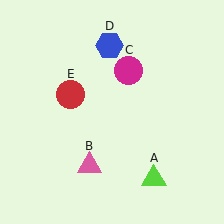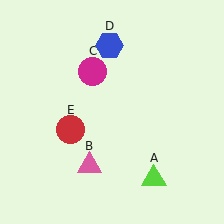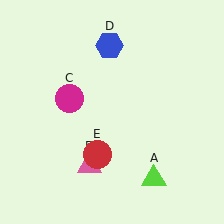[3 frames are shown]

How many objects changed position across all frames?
2 objects changed position: magenta circle (object C), red circle (object E).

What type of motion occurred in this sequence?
The magenta circle (object C), red circle (object E) rotated counterclockwise around the center of the scene.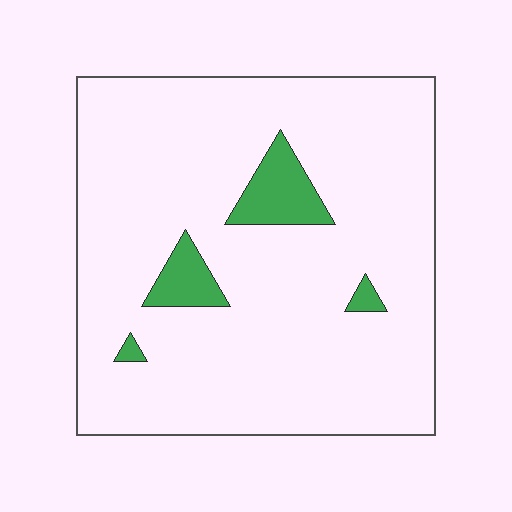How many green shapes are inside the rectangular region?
4.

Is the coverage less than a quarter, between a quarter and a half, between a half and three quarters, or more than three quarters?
Less than a quarter.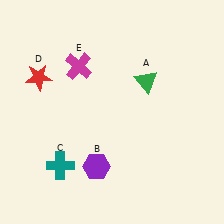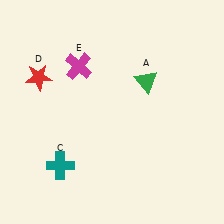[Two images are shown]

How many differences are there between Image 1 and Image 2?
There is 1 difference between the two images.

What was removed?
The purple hexagon (B) was removed in Image 2.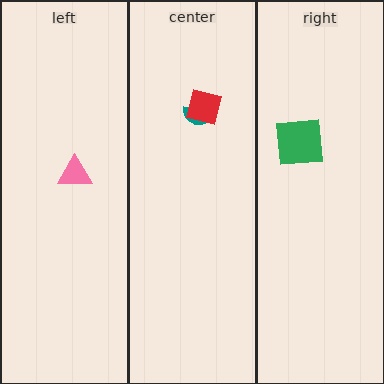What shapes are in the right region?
The green square.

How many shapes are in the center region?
2.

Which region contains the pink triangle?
The left region.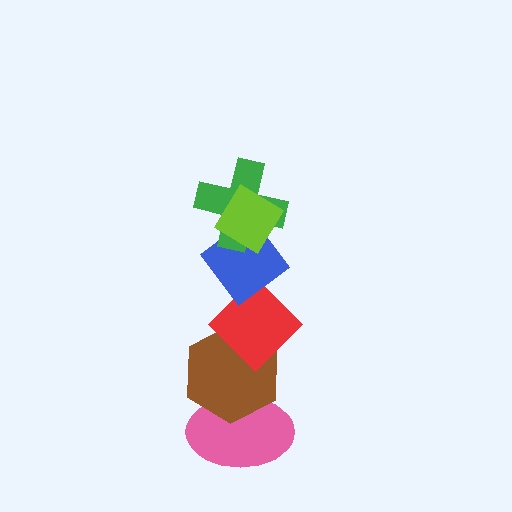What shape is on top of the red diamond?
The blue diamond is on top of the red diamond.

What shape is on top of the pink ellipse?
The brown hexagon is on top of the pink ellipse.